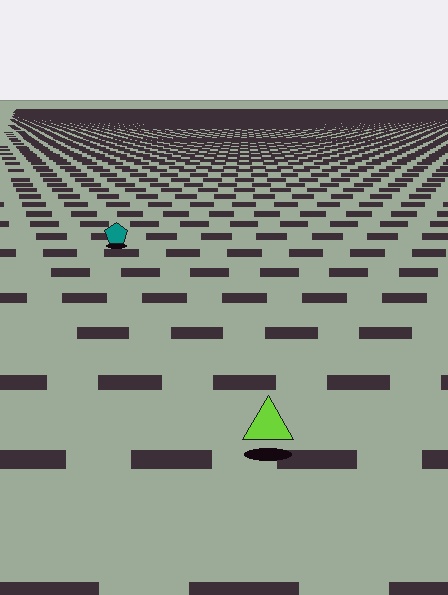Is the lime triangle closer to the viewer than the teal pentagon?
Yes. The lime triangle is closer — you can tell from the texture gradient: the ground texture is coarser near it.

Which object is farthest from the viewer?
The teal pentagon is farthest from the viewer. It appears smaller and the ground texture around it is denser.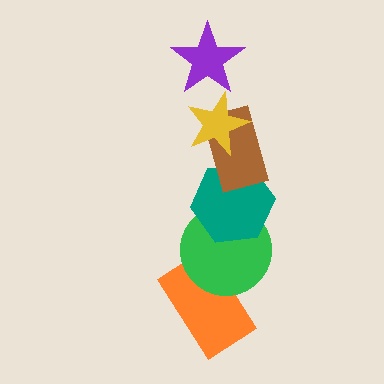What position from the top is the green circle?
The green circle is 5th from the top.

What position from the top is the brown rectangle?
The brown rectangle is 3rd from the top.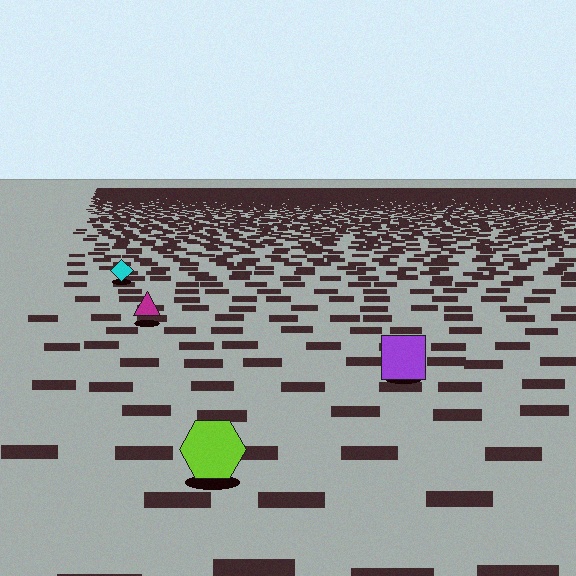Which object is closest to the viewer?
The lime hexagon is closest. The texture marks near it are larger and more spread out.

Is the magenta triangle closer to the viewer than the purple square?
No. The purple square is closer — you can tell from the texture gradient: the ground texture is coarser near it.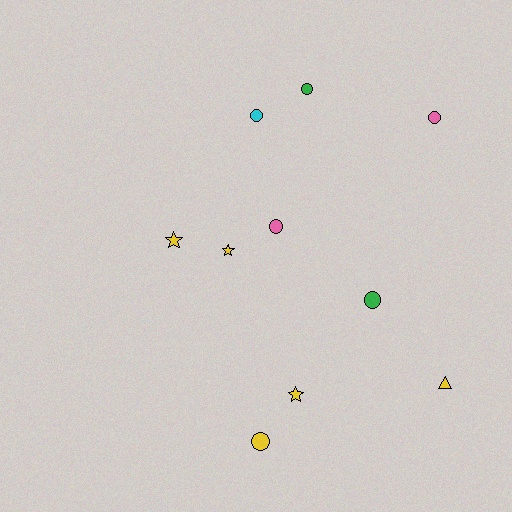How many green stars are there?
There are no green stars.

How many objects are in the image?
There are 10 objects.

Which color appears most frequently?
Yellow, with 5 objects.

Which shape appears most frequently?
Circle, with 6 objects.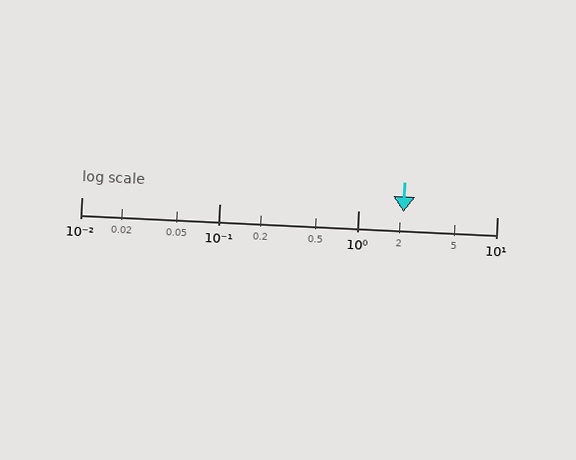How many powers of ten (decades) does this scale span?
The scale spans 3 decades, from 0.01 to 10.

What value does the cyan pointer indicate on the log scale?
The pointer indicates approximately 2.1.